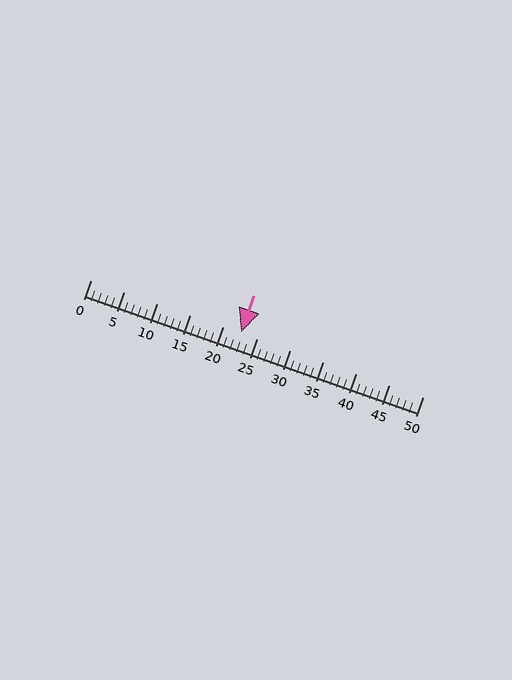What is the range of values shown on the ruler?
The ruler shows values from 0 to 50.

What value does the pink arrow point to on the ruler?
The pink arrow points to approximately 23.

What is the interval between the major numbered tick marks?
The major tick marks are spaced 5 units apart.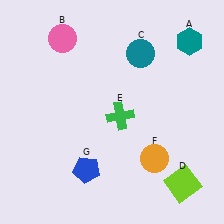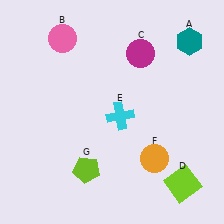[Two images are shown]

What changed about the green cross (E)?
In Image 1, E is green. In Image 2, it changed to cyan.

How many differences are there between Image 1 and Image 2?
There are 3 differences between the two images.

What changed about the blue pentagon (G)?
In Image 1, G is blue. In Image 2, it changed to lime.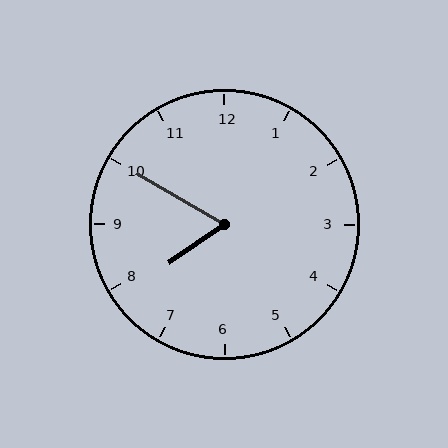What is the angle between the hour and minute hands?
Approximately 65 degrees.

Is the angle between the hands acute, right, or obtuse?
It is acute.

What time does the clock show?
7:50.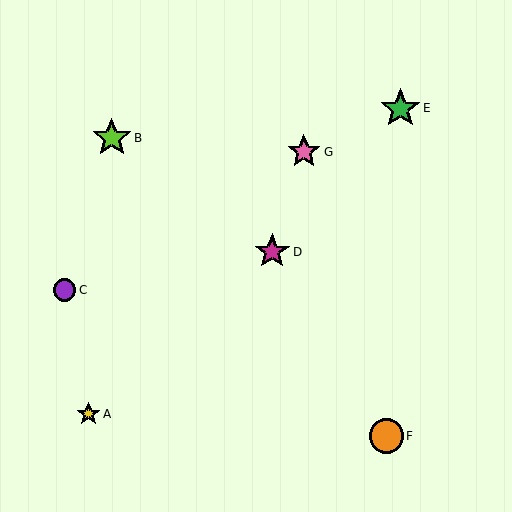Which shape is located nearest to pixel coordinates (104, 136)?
The lime star (labeled B) at (112, 138) is nearest to that location.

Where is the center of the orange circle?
The center of the orange circle is at (386, 436).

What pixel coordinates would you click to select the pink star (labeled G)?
Click at (304, 152) to select the pink star G.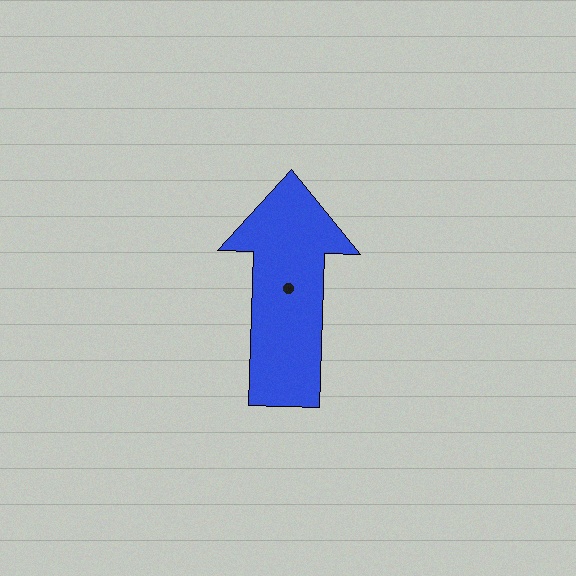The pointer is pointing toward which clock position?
Roughly 12 o'clock.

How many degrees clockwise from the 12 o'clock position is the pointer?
Approximately 2 degrees.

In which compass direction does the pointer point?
North.